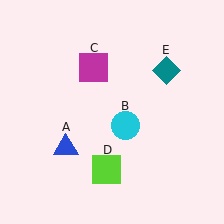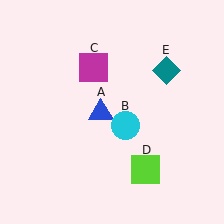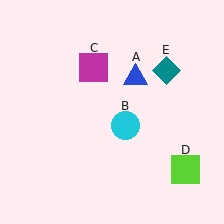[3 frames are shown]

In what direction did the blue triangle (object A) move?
The blue triangle (object A) moved up and to the right.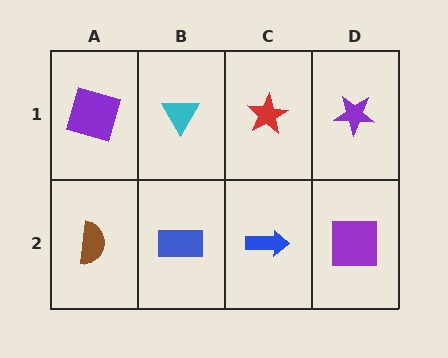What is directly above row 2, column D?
A purple star.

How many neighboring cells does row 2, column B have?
3.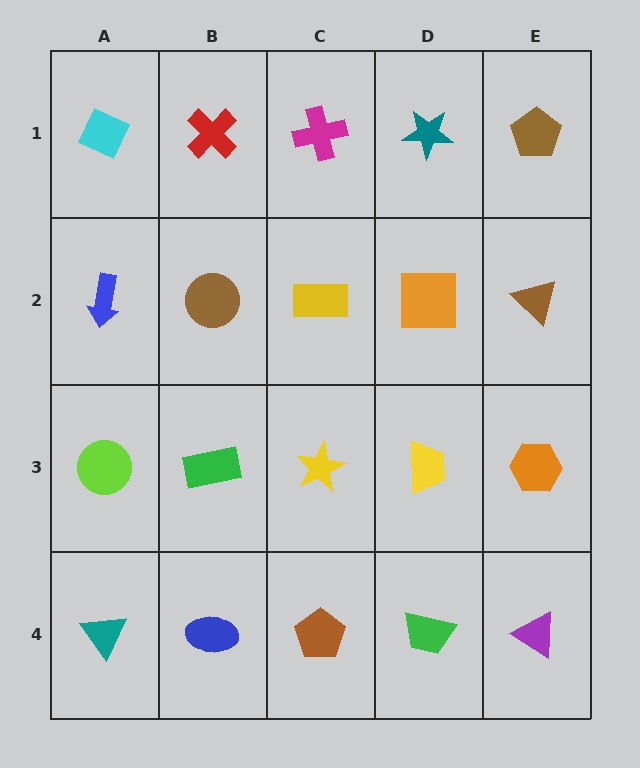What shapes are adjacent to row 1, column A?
A blue arrow (row 2, column A), a red cross (row 1, column B).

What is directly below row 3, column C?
A brown pentagon.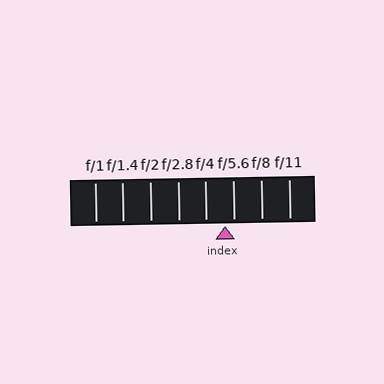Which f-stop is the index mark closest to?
The index mark is closest to f/5.6.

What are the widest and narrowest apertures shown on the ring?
The widest aperture shown is f/1 and the narrowest is f/11.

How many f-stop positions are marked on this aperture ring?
There are 8 f-stop positions marked.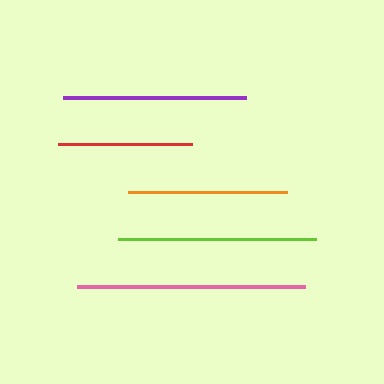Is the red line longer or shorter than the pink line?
The pink line is longer than the red line.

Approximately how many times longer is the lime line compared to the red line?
The lime line is approximately 1.5 times the length of the red line.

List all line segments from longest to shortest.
From longest to shortest: pink, lime, purple, orange, red.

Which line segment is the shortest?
The red line is the shortest at approximately 133 pixels.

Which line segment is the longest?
The pink line is the longest at approximately 229 pixels.